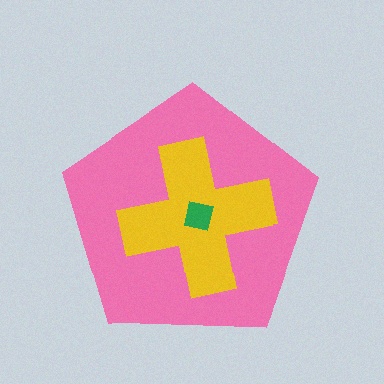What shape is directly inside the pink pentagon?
The yellow cross.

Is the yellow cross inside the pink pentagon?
Yes.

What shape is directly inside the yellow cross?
The green square.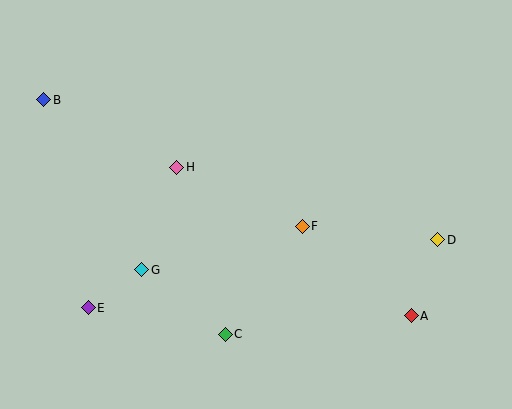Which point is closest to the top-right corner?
Point D is closest to the top-right corner.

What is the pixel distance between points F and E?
The distance between F and E is 229 pixels.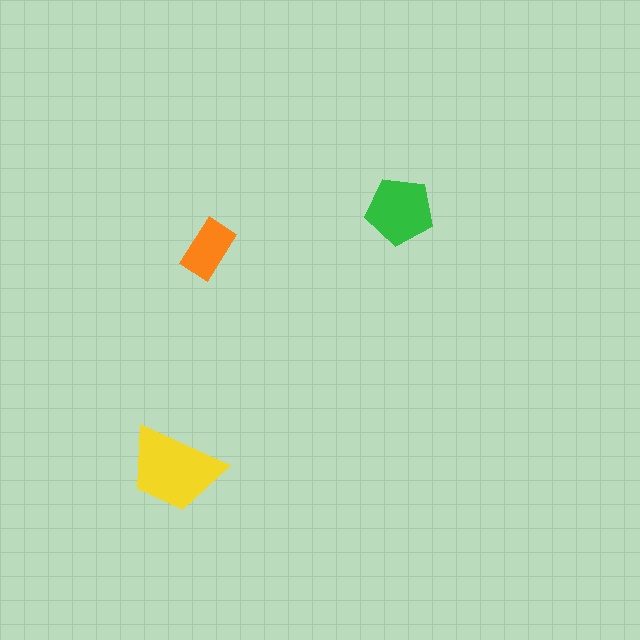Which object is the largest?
The yellow trapezoid.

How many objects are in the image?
There are 3 objects in the image.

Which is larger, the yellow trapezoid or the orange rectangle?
The yellow trapezoid.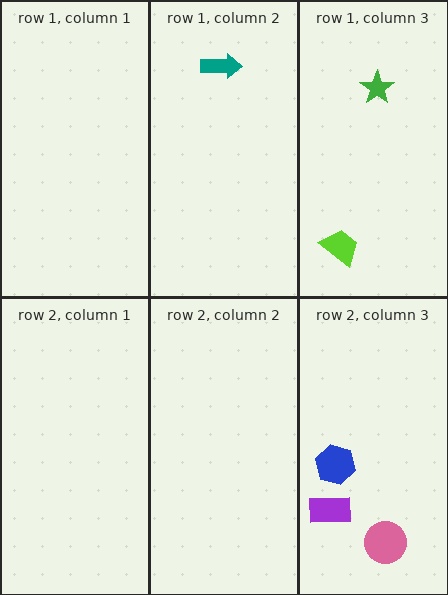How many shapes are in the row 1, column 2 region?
1.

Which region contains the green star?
The row 1, column 3 region.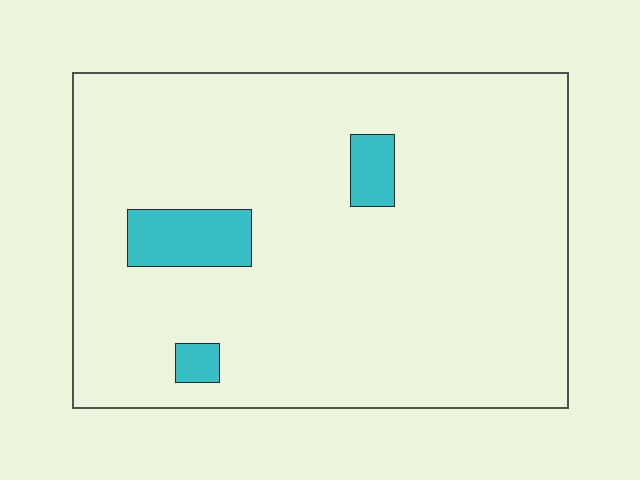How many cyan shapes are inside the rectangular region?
3.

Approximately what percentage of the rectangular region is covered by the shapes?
Approximately 5%.